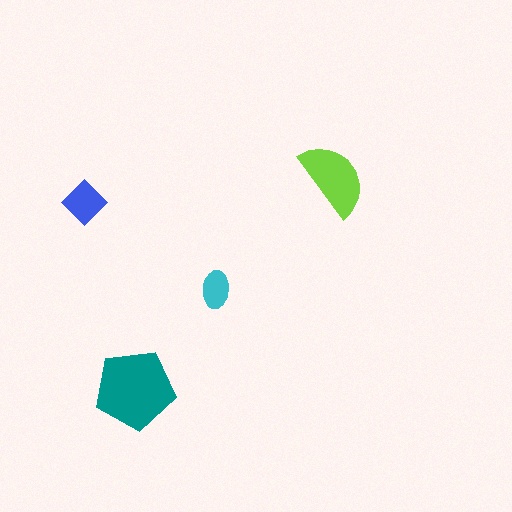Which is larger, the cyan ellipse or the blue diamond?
The blue diamond.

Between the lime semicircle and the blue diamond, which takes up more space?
The lime semicircle.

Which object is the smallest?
The cyan ellipse.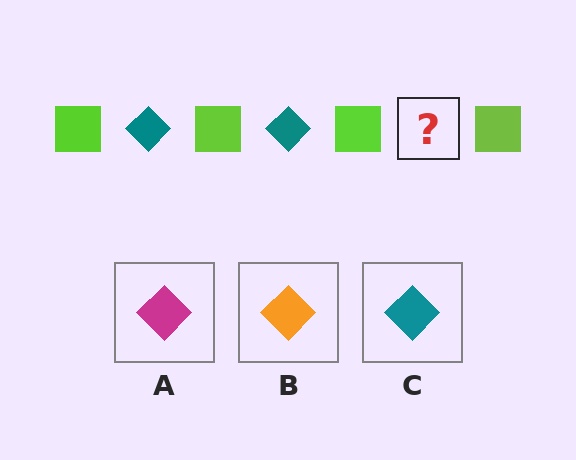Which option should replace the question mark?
Option C.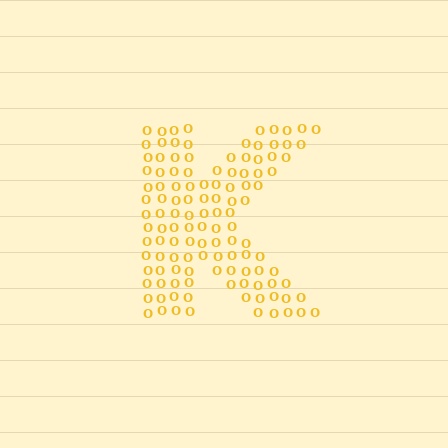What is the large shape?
The large shape is the letter K.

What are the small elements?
The small elements are letter O's.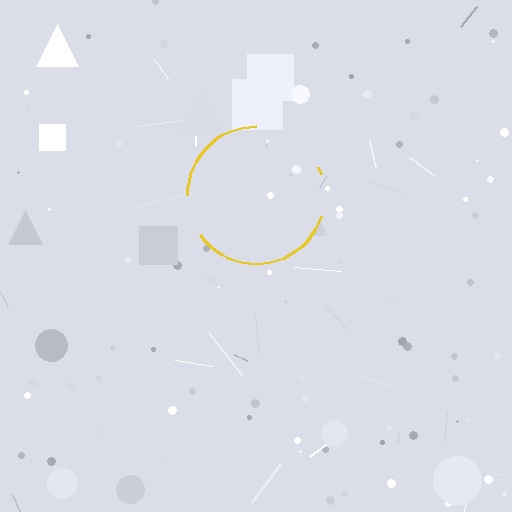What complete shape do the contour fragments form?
The contour fragments form a circle.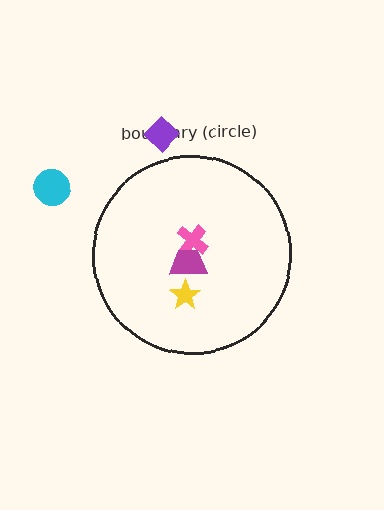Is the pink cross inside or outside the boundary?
Inside.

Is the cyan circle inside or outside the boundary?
Outside.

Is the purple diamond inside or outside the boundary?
Outside.